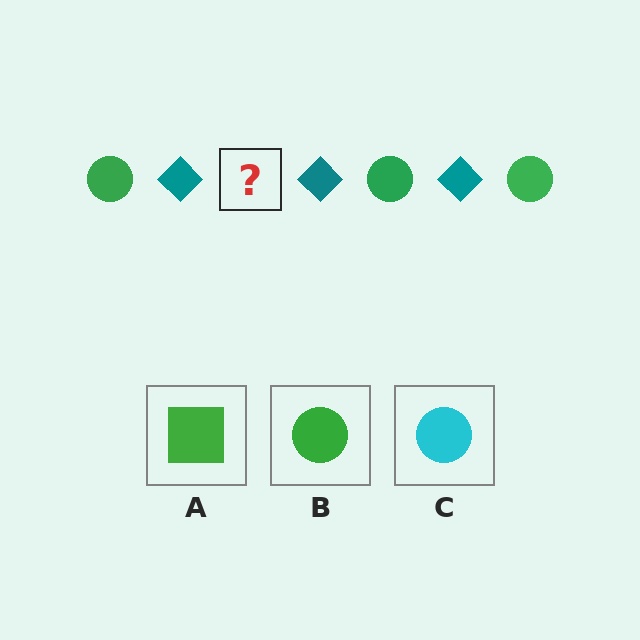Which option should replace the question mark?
Option B.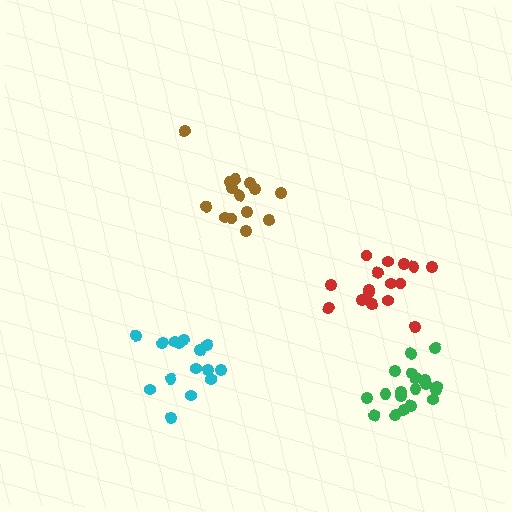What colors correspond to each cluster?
The clusters are colored: green, cyan, red, brown.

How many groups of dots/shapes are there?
There are 4 groups.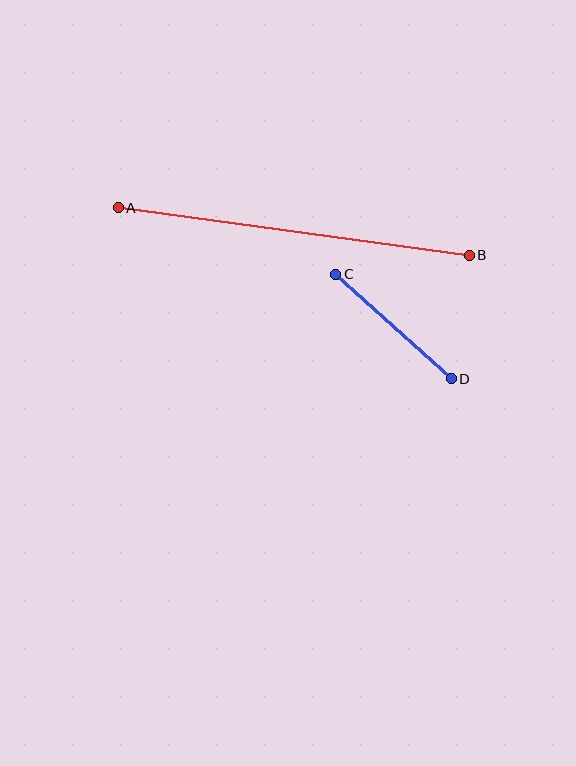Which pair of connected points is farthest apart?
Points A and B are farthest apart.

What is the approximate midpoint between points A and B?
The midpoint is at approximately (294, 232) pixels.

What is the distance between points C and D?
The distance is approximately 155 pixels.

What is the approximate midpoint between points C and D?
The midpoint is at approximately (394, 327) pixels.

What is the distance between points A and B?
The distance is approximately 354 pixels.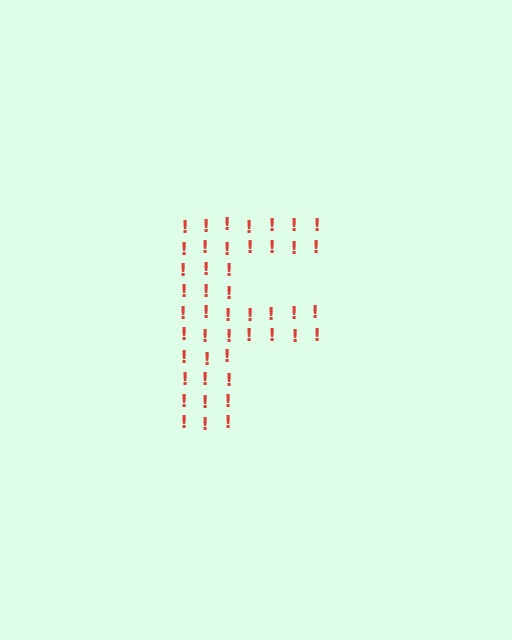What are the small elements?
The small elements are exclamation marks.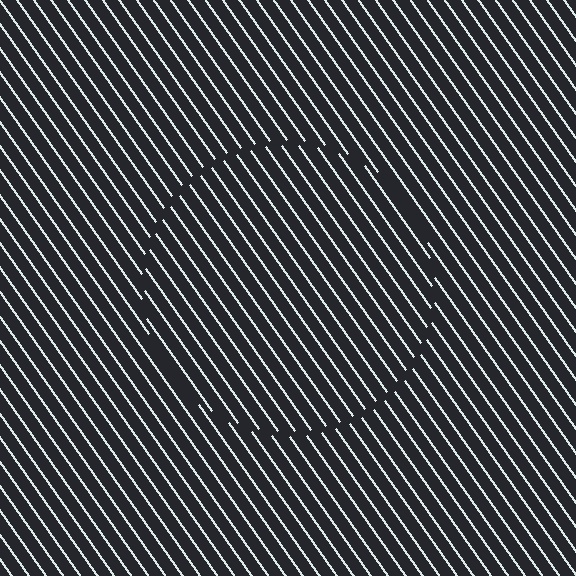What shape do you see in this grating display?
An illusory circle. The interior of the shape contains the same grating, shifted by half a period — the contour is defined by the phase discontinuity where line-ends from the inner and outer gratings abut.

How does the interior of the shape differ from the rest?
The interior of the shape contains the same grating, shifted by half a period — the contour is defined by the phase discontinuity where line-ends from the inner and outer gratings abut.